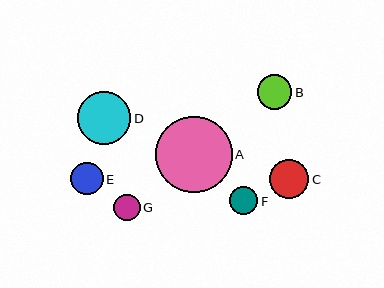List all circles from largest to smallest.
From largest to smallest: A, D, C, B, E, F, G.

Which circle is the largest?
Circle A is the largest with a size of approximately 77 pixels.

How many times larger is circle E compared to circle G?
Circle E is approximately 1.2 times the size of circle G.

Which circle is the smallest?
Circle G is the smallest with a size of approximately 26 pixels.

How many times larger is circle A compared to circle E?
Circle A is approximately 2.4 times the size of circle E.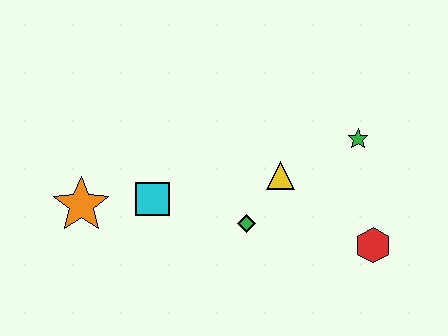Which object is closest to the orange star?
The cyan square is closest to the orange star.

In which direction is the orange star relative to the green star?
The orange star is to the left of the green star.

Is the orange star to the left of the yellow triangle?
Yes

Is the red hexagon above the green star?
No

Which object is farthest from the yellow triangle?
The orange star is farthest from the yellow triangle.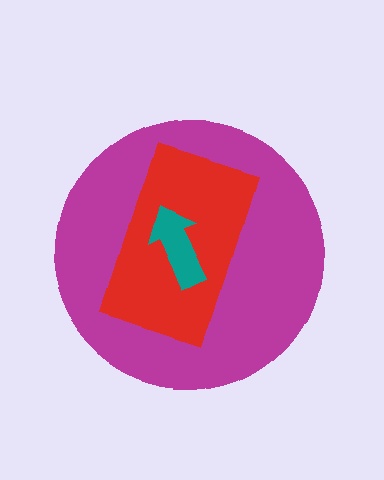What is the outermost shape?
The magenta circle.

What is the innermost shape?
The teal arrow.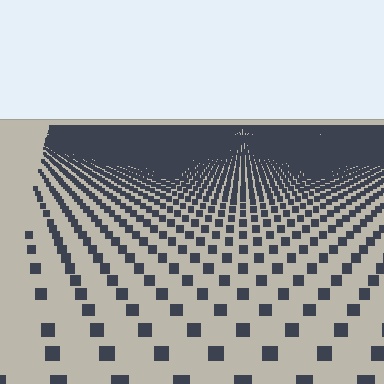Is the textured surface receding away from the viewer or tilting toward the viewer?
The surface is receding away from the viewer. Texture elements get smaller and denser toward the top.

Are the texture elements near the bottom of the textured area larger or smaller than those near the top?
Larger. Near the bottom, elements are closer to the viewer and appear at a bigger on-screen size.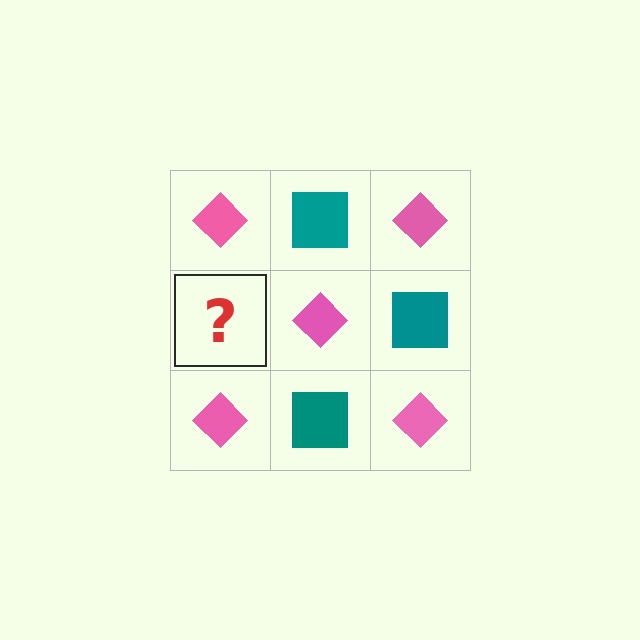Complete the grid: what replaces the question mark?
The question mark should be replaced with a teal square.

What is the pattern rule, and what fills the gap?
The rule is that it alternates pink diamond and teal square in a checkerboard pattern. The gap should be filled with a teal square.